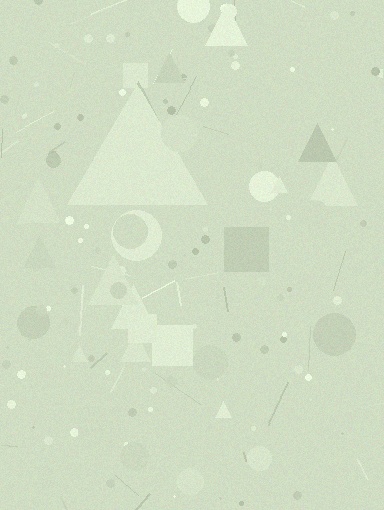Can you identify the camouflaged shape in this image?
The camouflaged shape is a triangle.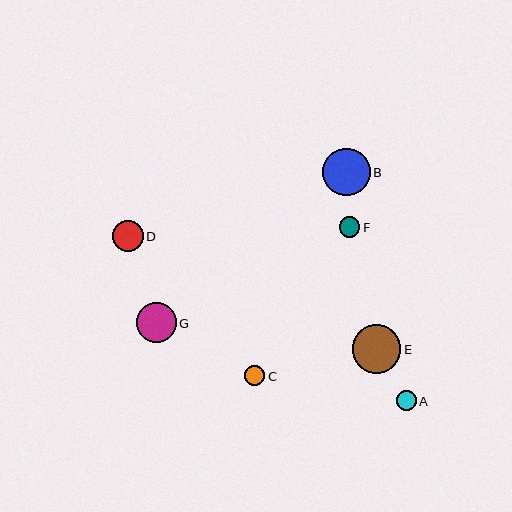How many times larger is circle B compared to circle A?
Circle B is approximately 2.4 times the size of circle A.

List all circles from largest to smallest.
From largest to smallest: E, B, G, D, F, A, C.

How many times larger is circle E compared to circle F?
Circle E is approximately 2.4 times the size of circle F.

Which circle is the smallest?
Circle C is the smallest with a size of approximately 20 pixels.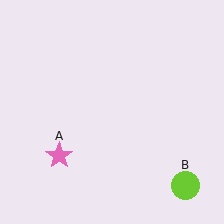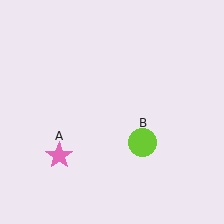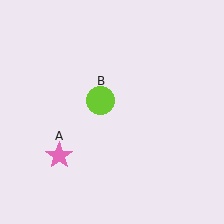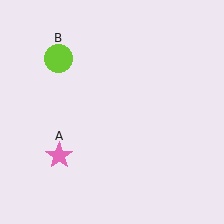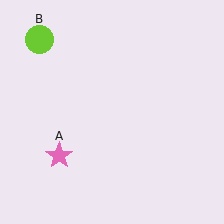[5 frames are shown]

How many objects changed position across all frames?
1 object changed position: lime circle (object B).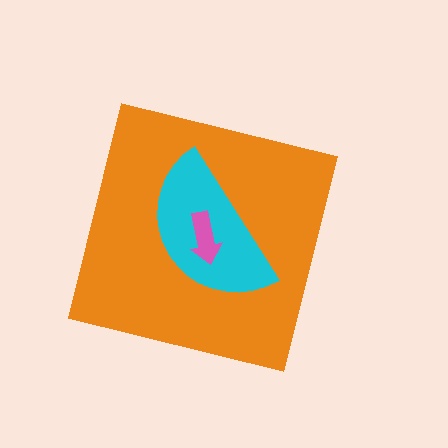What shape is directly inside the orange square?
The cyan semicircle.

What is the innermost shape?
The pink arrow.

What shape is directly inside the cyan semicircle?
The pink arrow.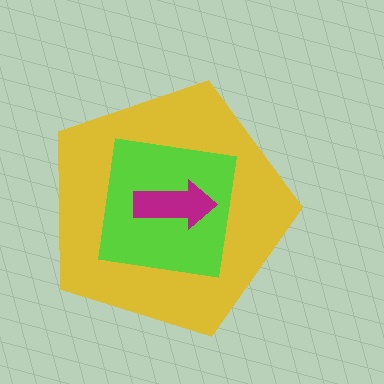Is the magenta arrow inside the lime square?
Yes.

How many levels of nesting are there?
3.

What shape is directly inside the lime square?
The magenta arrow.